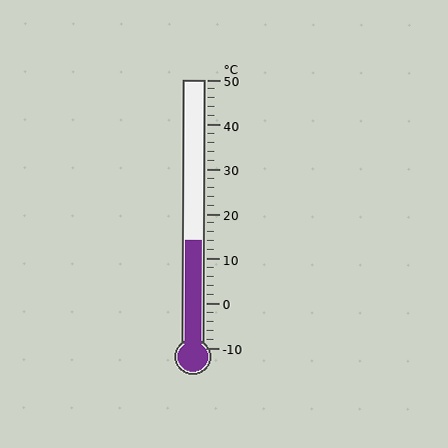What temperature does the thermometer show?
The thermometer shows approximately 14°C.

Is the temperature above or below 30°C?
The temperature is below 30°C.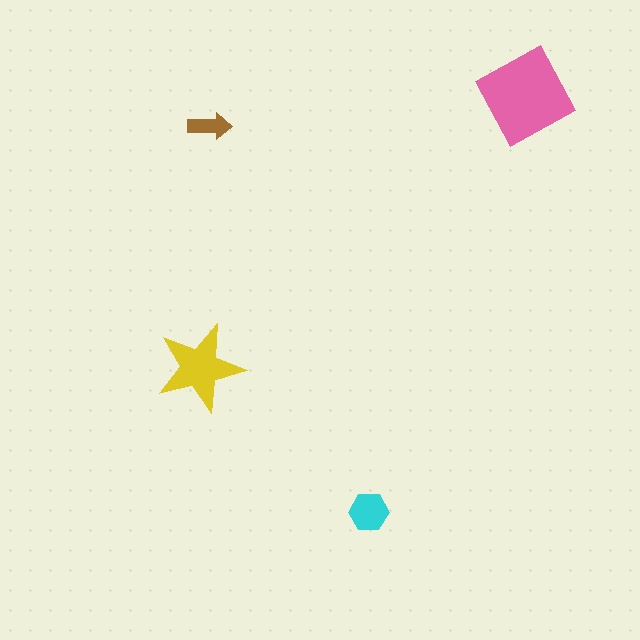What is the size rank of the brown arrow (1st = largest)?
4th.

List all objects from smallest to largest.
The brown arrow, the cyan hexagon, the yellow star, the pink diamond.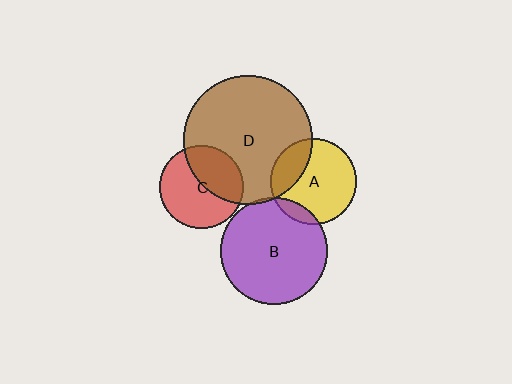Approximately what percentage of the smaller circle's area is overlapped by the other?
Approximately 25%.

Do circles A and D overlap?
Yes.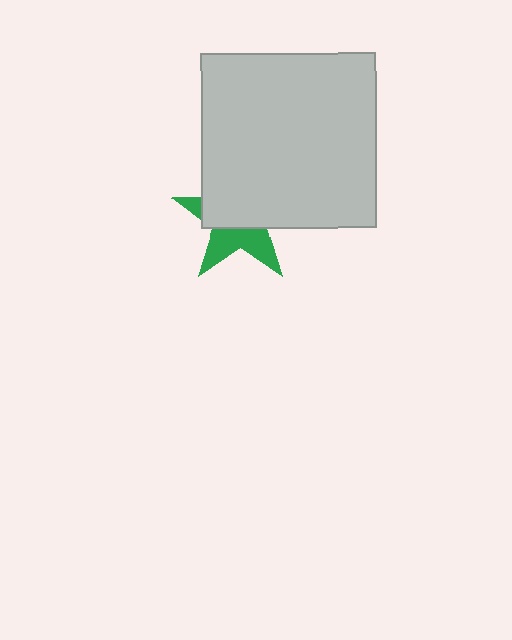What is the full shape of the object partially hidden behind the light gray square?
The partially hidden object is a green star.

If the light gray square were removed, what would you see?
You would see the complete green star.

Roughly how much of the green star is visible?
A small part of it is visible (roughly 41%).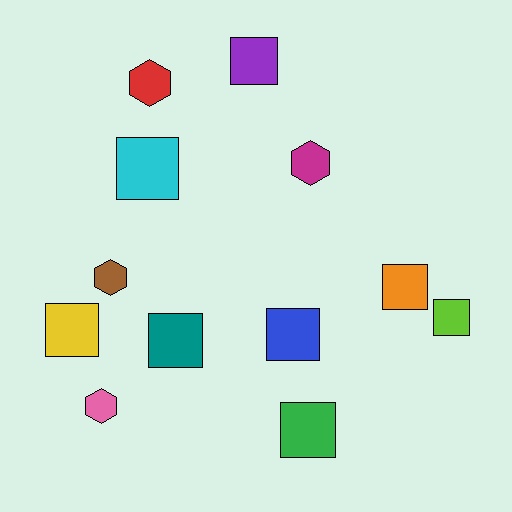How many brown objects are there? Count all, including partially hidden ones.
There is 1 brown object.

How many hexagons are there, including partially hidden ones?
There are 4 hexagons.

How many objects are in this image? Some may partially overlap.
There are 12 objects.